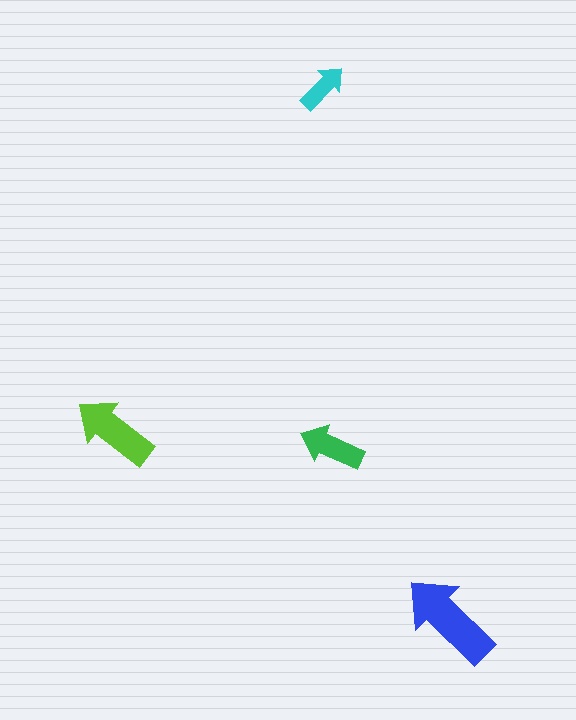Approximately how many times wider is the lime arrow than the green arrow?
About 1.5 times wider.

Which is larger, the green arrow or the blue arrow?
The blue one.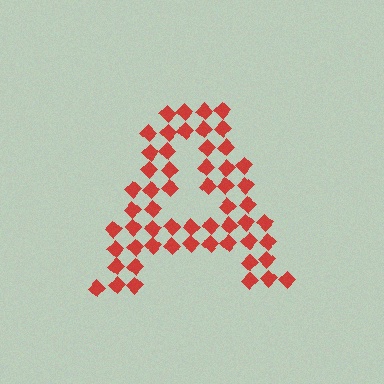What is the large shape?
The large shape is the letter A.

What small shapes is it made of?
It is made of small diamonds.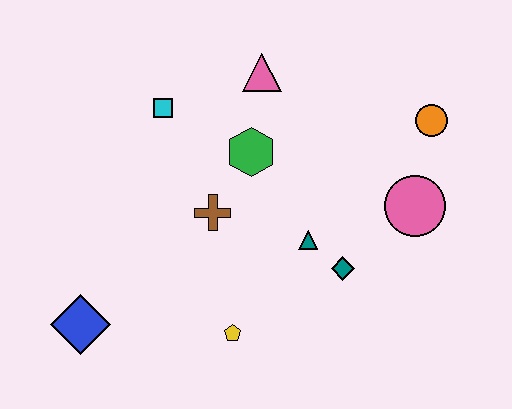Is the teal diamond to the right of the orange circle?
No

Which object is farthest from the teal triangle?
The blue diamond is farthest from the teal triangle.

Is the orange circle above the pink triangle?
No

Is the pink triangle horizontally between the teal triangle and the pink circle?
No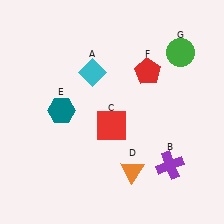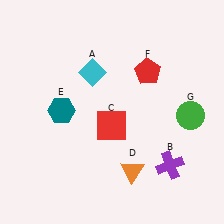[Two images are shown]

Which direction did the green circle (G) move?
The green circle (G) moved down.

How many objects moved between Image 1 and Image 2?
1 object moved between the two images.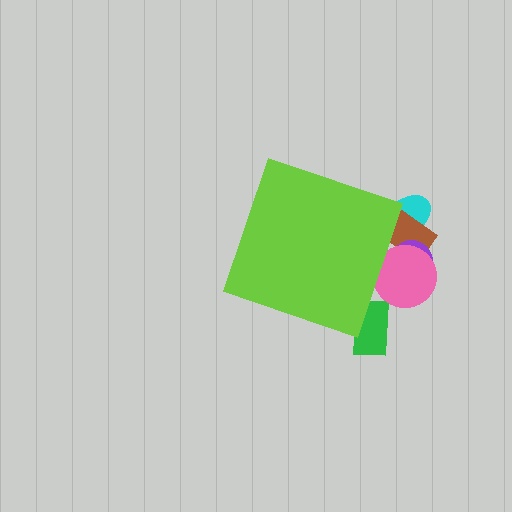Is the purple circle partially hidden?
Yes, the purple circle is partially hidden behind the lime diamond.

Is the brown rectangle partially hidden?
Yes, the brown rectangle is partially hidden behind the lime diamond.